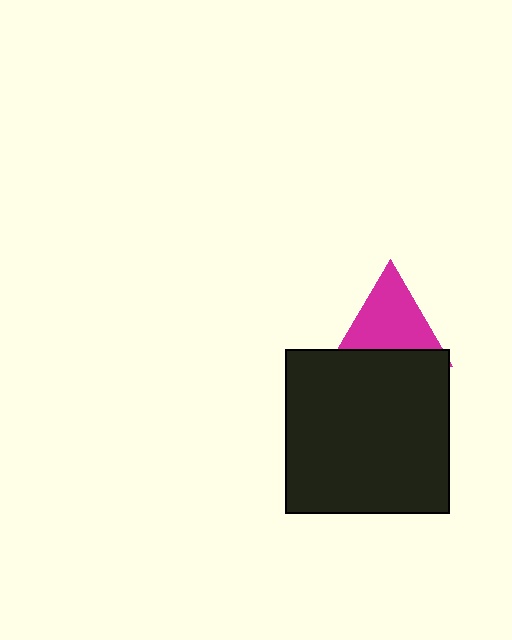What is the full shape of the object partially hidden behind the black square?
The partially hidden object is a magenta triangle.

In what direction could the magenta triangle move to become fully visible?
The magenta triangle could move up. That would shift it out from behind the black square entirely.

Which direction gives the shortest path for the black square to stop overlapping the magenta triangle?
Moving down gives the shortest separation.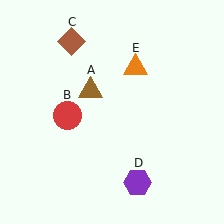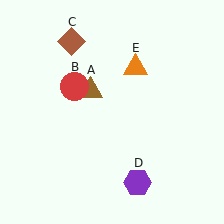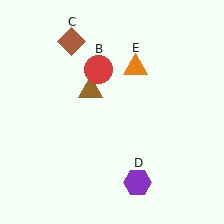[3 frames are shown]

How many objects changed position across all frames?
1 object changed position: red circle (object B).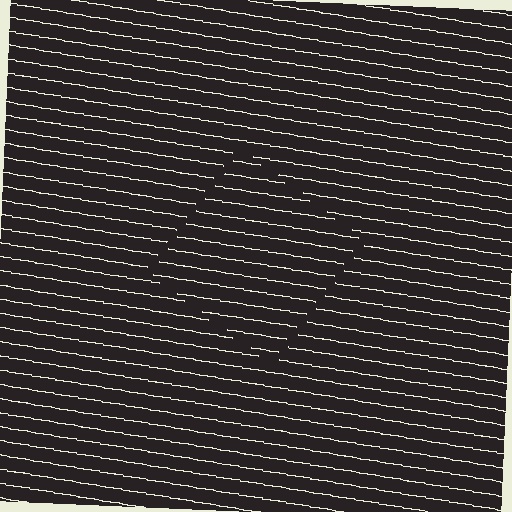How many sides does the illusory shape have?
4 sides — the line-ends trace a square.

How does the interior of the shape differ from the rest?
The interior of the shape contains the same grating, shifted by half a period — the contour is defined by the phase discontinuity where line-ends from the inner and outer gratings abut.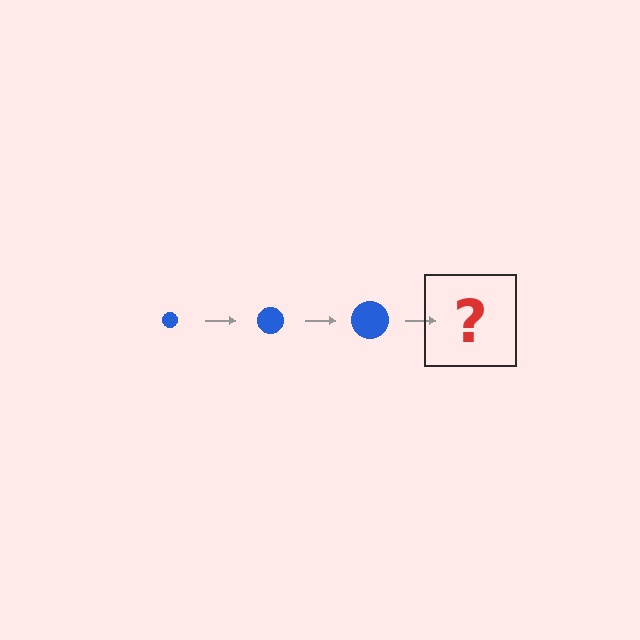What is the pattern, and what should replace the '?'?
The pattern is that the circle gets progressively larger each step. The '?' should be a blue circle, larger than the previous one.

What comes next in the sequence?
The next element should be a blue circle, larger than the previous one.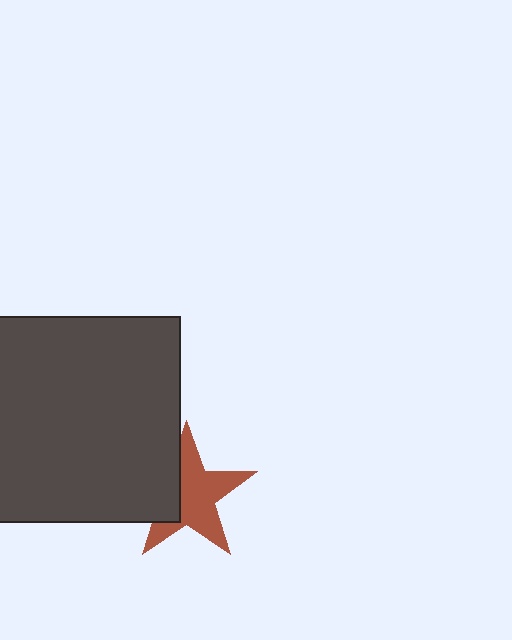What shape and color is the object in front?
The object in front is a dark gray rectangle.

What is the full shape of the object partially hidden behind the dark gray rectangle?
The partially hidden object is a brown star.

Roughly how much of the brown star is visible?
Most of it is visible (roughly 66%).